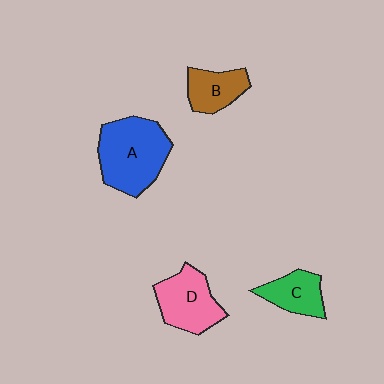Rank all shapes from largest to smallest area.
From largest to smallest: A (blue), D (pink), B (brown), C (green).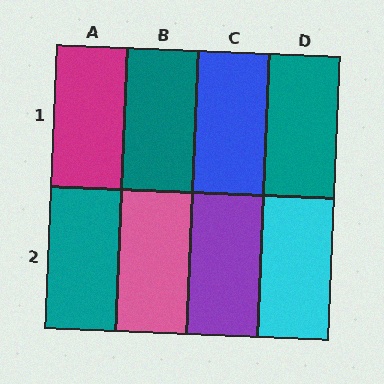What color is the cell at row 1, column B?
Teal.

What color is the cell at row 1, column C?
Blue.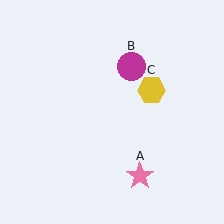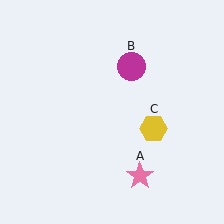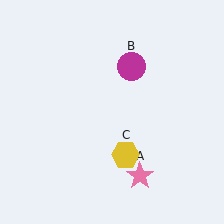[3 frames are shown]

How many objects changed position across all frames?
1 object changed position: yellow hexagon (object C).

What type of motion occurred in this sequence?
The yellow hexagon (object C) rotated clockwise around the center of the scene.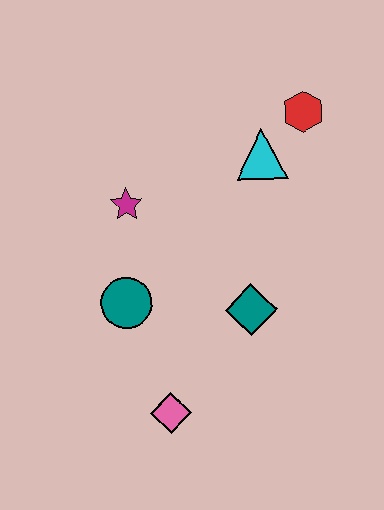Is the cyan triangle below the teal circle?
No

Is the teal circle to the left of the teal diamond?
Yes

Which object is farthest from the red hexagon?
The pink diamond is farthest from the red hexagon.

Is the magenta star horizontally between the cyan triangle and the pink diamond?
No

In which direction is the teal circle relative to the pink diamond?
The teal circle is above the pink diamond.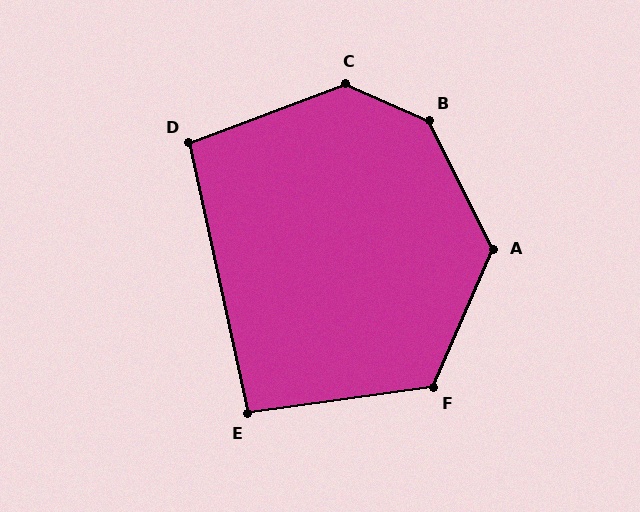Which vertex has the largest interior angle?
B, at approximately 140 degrees.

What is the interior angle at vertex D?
Approximately 98 degrees (obtuse).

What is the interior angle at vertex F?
Approximately 122 degrees (obtuse).